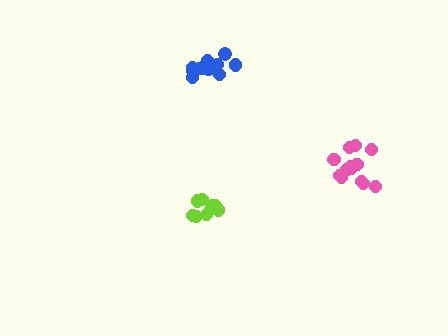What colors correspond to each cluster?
The clusters are colored: blue, lime, pink.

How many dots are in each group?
Group 1: 13 dots, Group 2: 10 dots, Group 3: 14 dots (37 total).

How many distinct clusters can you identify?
There are 3 distinct clusters.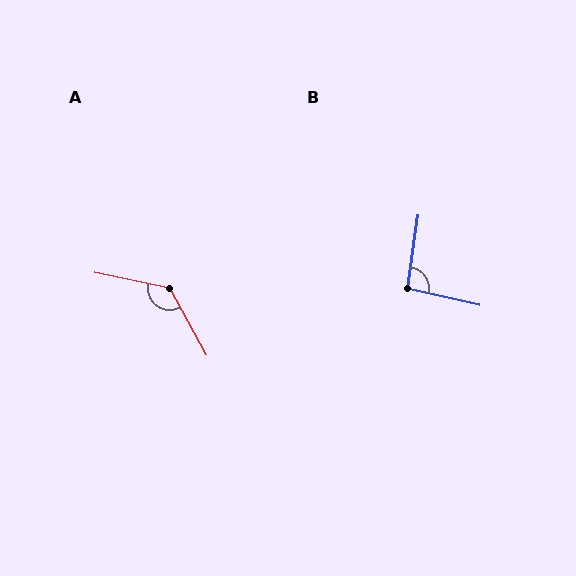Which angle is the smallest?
B, at approximately 95 degrees.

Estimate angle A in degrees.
Approximately 131 degrees.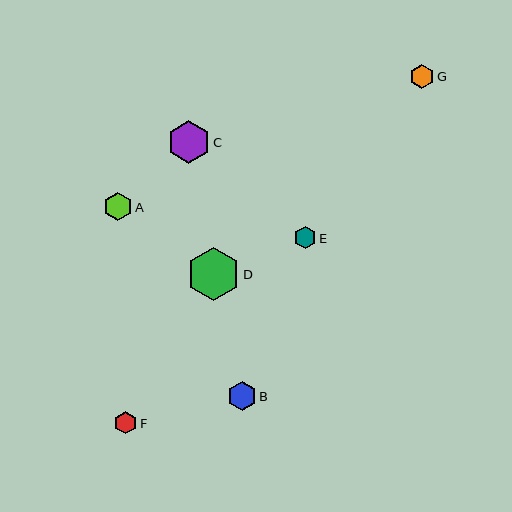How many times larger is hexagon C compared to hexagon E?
Hexagon C is approximately 1.9 times the size of hexagon E.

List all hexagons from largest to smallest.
From largest to smallest: D, C, A, B, G, E, F.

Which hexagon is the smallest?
Hexagon F is the smallest with a size of approximately 22 pixels.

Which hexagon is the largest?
Hexagon D is the largest with a size of approximately 52 pixels.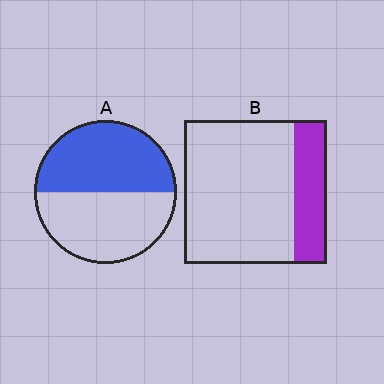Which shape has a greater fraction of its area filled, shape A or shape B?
Shape A.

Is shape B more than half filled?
No.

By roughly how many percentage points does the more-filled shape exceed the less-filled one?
By roughly 25 percentage points (A over B).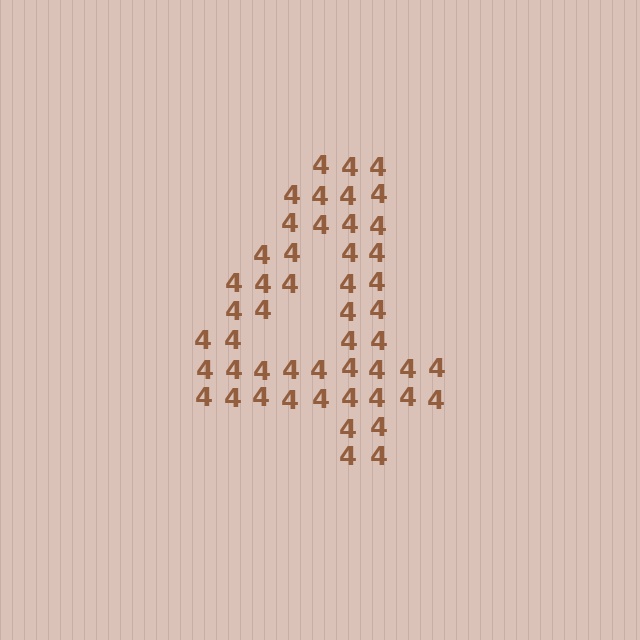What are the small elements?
The small elements are digit 4's.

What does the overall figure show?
The overall figure shows the digit 4.